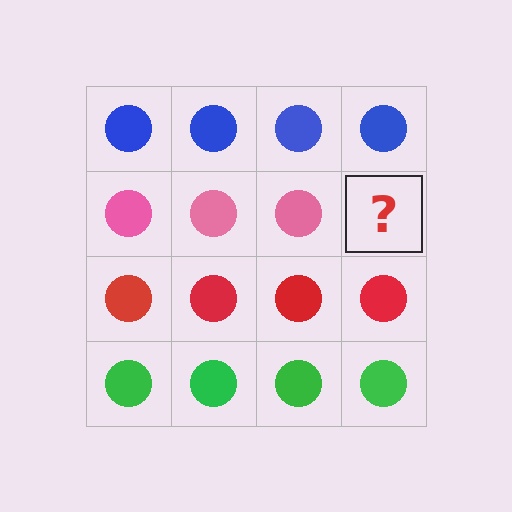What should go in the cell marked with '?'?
The missing cell should contain a pink circle.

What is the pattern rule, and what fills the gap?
The rule is that each row has a consistent color. The gap should be filled with a pink circle.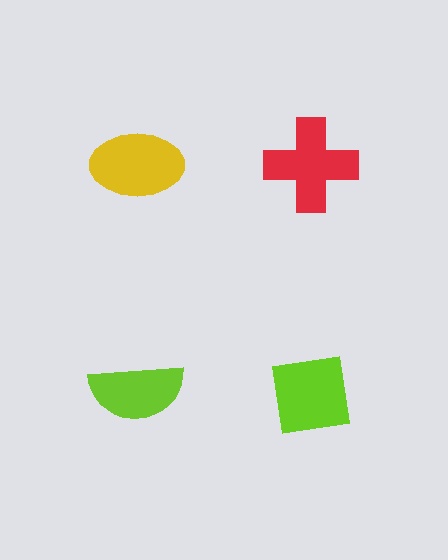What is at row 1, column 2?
A red cross.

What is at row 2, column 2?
A lime square.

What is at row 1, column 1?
A yellow ellipse.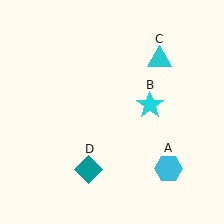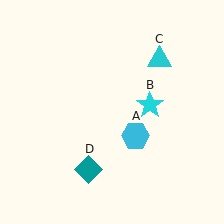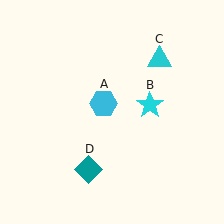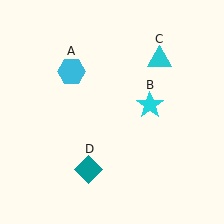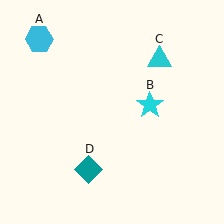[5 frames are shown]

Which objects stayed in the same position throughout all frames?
Cyan star (object B) and cyan triangle (object C) and teal diamond (object D) remained stationary.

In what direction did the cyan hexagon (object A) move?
The cyan hexagon (object A) moved up and to the left.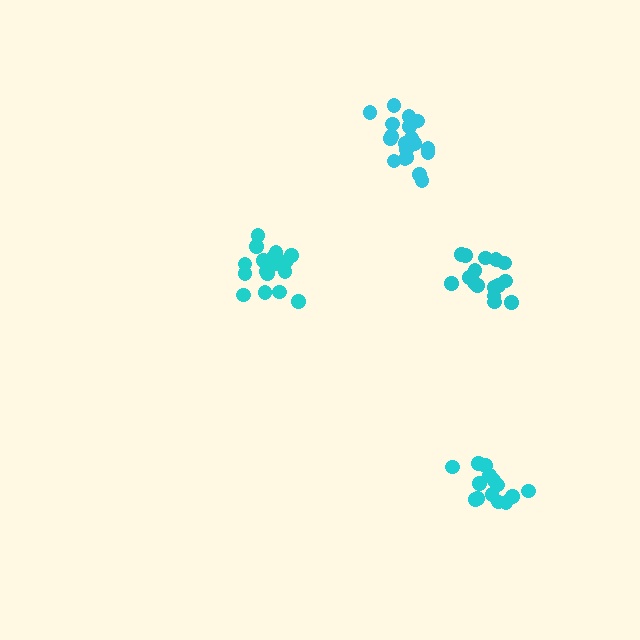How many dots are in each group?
Group 1: 16 dots, Group 2: 14 dots, Group 3: 19 dots, Group 4: 17 dots (66 total).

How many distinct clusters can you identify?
There are 4 distinct clusters.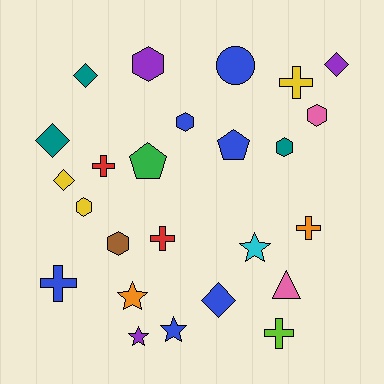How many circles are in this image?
There is 1 circle.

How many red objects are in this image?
There are 2 red objects.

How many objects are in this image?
There are 25 objects.